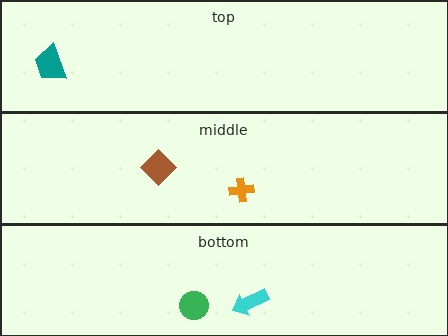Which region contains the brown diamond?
The middle region.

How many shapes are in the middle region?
2.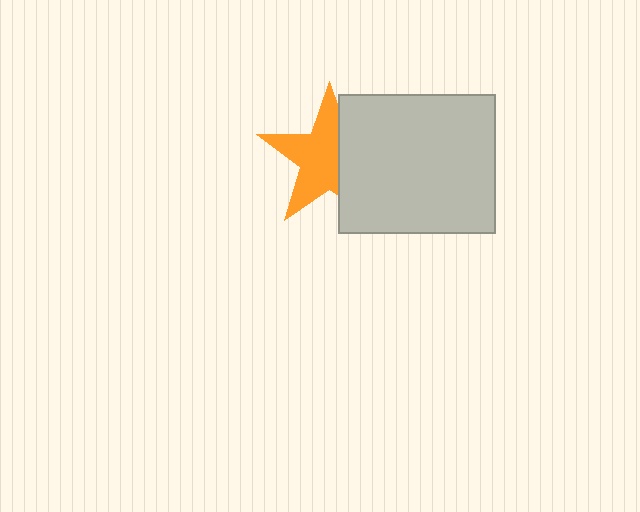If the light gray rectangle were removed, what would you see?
You would see the complete orange star.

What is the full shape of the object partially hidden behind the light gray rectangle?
The partially hidden object is an orange star.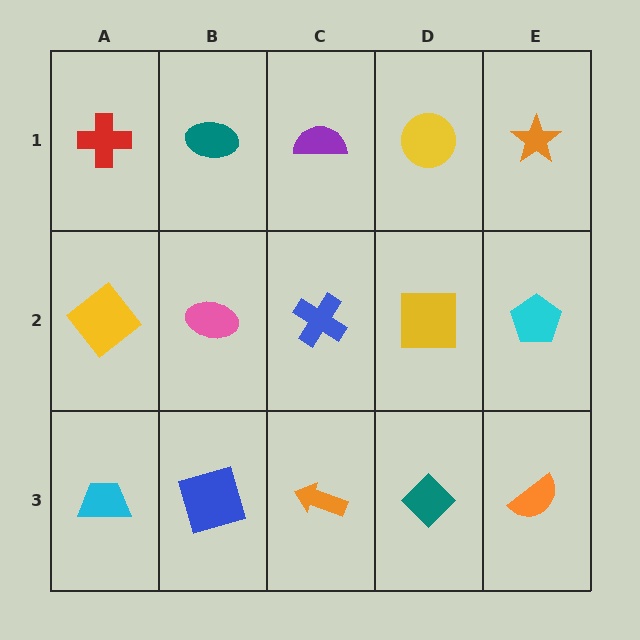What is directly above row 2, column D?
A yellow circle.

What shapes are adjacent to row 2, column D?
A yellow circle (row 1, column D), a teal diamond (row 3, column D), a blue cross (row 2, column C), a cyan pentagon (row 2, column E).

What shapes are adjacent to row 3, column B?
A pink ellipse (row 2, column B), a cyan trapezoid (row 3, column A), an orange arrow (row 3, column C).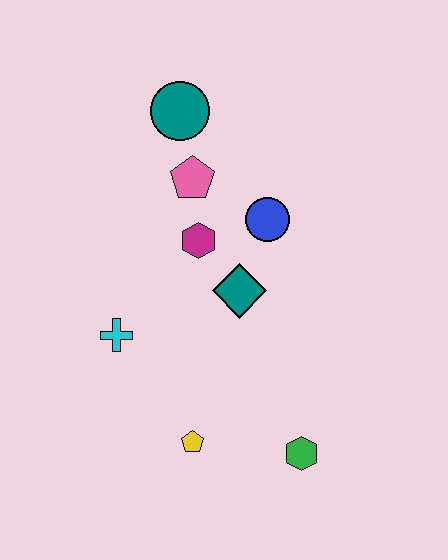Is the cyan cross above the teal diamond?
No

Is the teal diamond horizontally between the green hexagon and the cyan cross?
Yes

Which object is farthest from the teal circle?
The green hexagon is farthest from the teal circle.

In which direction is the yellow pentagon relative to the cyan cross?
The yellow pentagon is below the cyan cross.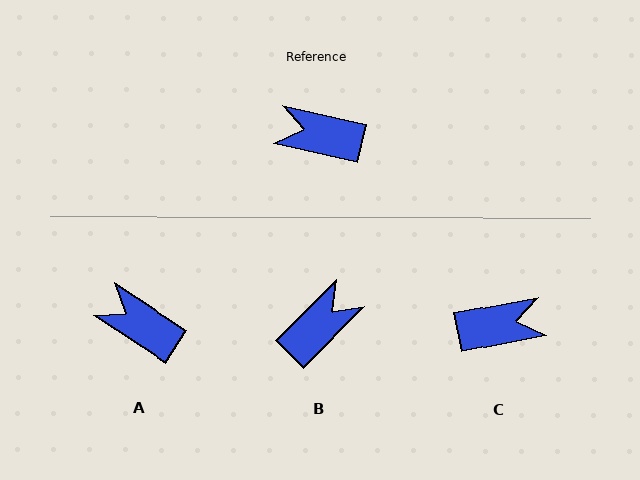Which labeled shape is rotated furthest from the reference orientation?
C, about 156 degrees away.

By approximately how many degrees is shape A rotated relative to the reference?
Approximately 20 degrees clockwise.